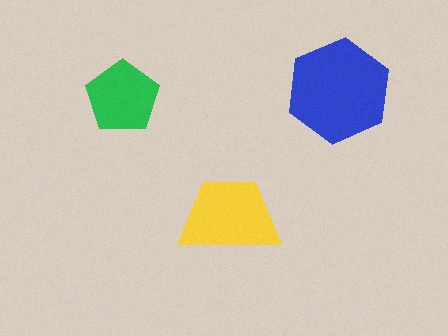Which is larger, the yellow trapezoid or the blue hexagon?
The blue hexagon.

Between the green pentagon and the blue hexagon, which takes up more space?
The blue hexagon.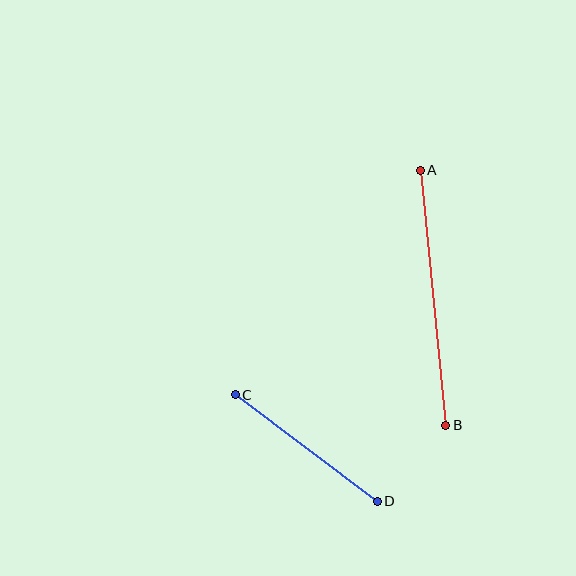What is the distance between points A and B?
The distance is approximately 256 pixels.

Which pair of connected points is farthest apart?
Points A and B are farthest apart.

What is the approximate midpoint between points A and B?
The midpoint is at approximately (433, 298) pixels.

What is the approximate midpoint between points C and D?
The midpoint is at approximately (306, 448) pixels.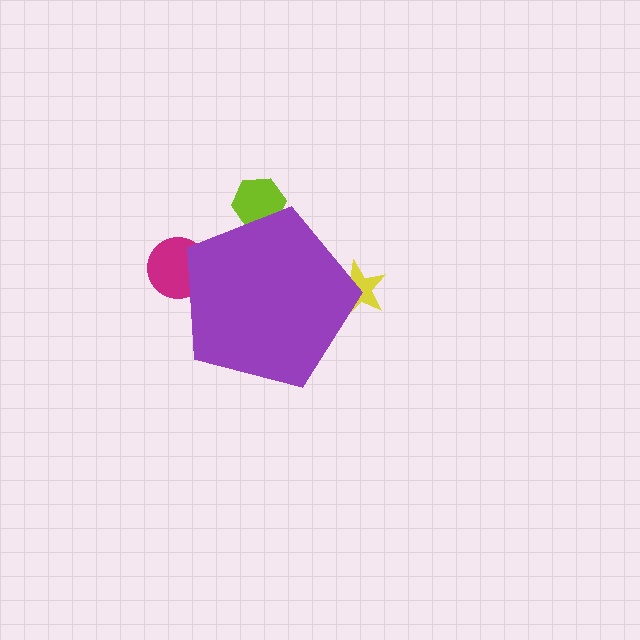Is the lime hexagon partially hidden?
Yes, the lime hexagon is partially hidden behind the purple pentagon.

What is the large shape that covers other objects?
A purple pentagon.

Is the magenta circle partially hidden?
Yes, the magenta circle is partially hidden behind the purple pentagon.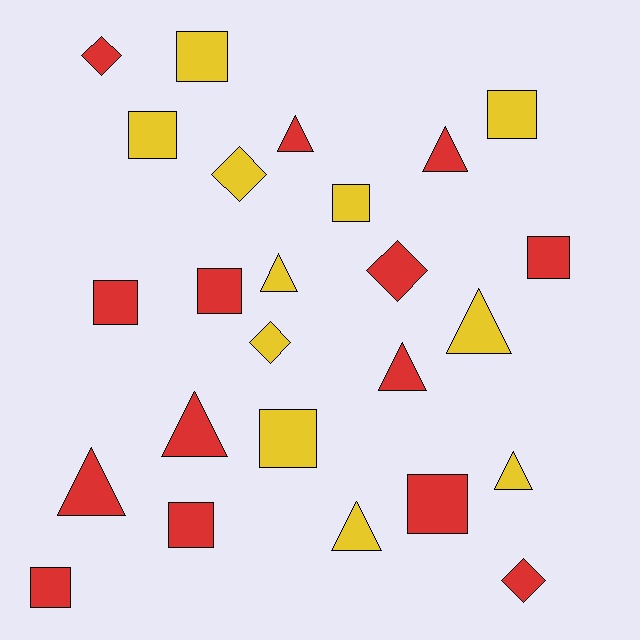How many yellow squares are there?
There are 5 yellow squares.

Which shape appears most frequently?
Square, with 11 objects.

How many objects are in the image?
There are 25 objects.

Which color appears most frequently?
Red, with 14 objects.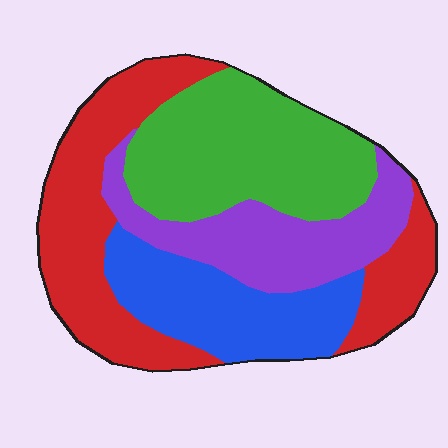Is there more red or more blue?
Red.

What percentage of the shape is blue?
Blue takes up about one fifth (1/5) of the shape.